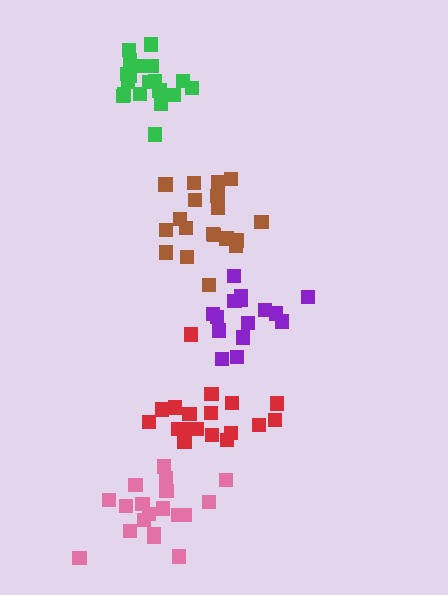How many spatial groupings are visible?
There are 5 spatial groupings.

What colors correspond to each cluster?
The clusters are colored: red, purple, brown, green, pink.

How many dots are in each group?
Group 1: 18 dots, Group 2: 15 dots, Group 3: 19 dots, Group 4: 19 dots, Group 5: 19 dots (90 total).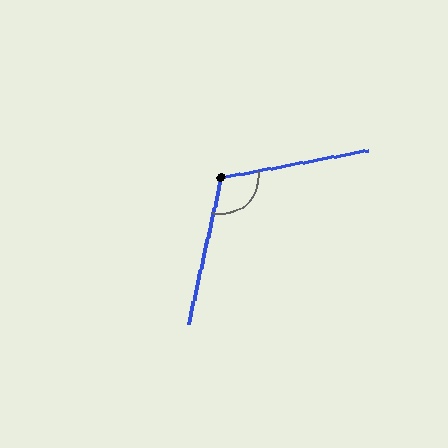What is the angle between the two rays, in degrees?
Approximately 113 degrees.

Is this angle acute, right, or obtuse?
It is obtuse.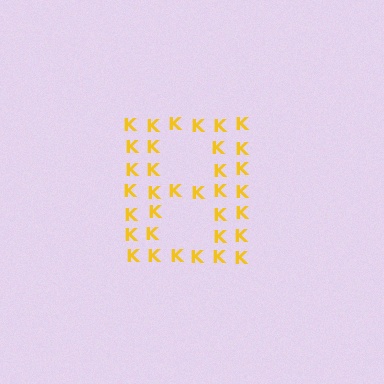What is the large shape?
The large shape is the letter B.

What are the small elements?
The small elements are letter K's.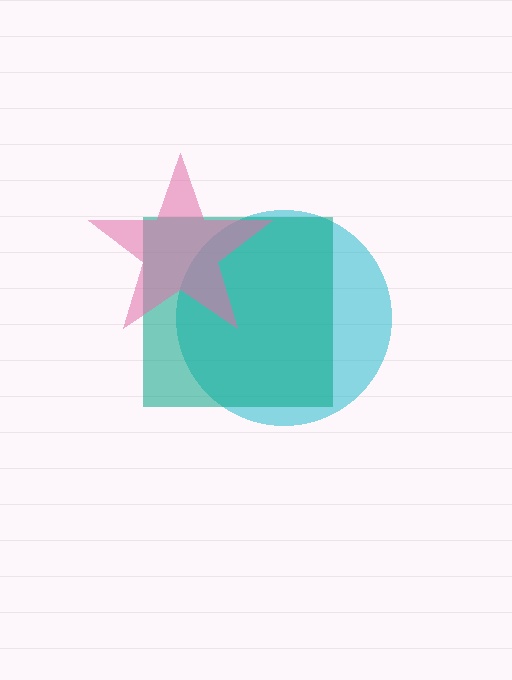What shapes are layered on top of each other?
The layered shapes are: a cyan circle, a teal square, a pink star.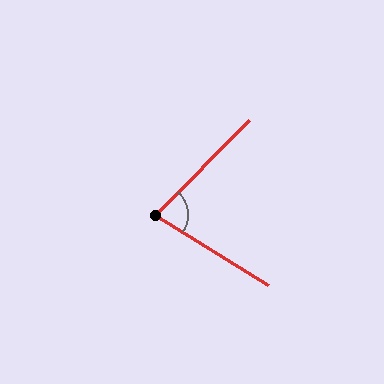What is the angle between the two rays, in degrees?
Approximately 77 degrees.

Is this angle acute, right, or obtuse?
It is acute.